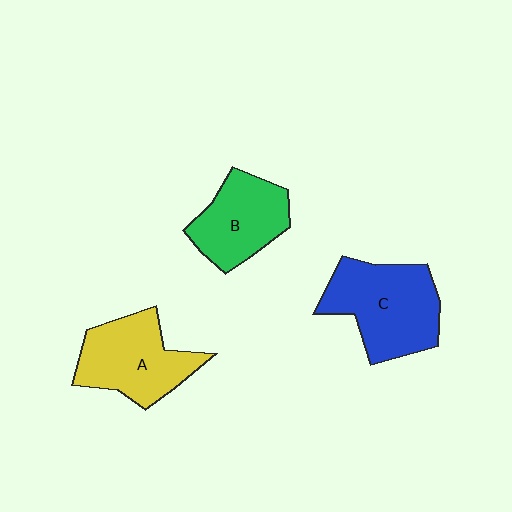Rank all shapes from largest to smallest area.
From largest to smallest: C (blue), A (yellow), B (green).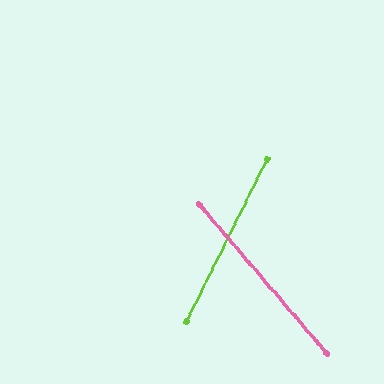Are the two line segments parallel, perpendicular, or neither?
Neither parallel nor perpendicular — they differ by about 67°.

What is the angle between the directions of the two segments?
Approximately 67 degrees.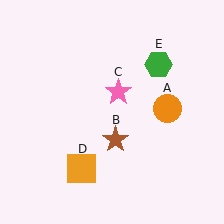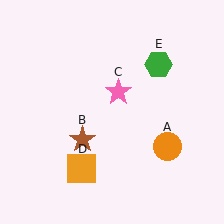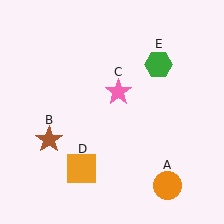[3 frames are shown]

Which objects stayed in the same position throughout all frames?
Pink star (object C) and orange square (object D) and green hexagon (object E) remained stationary.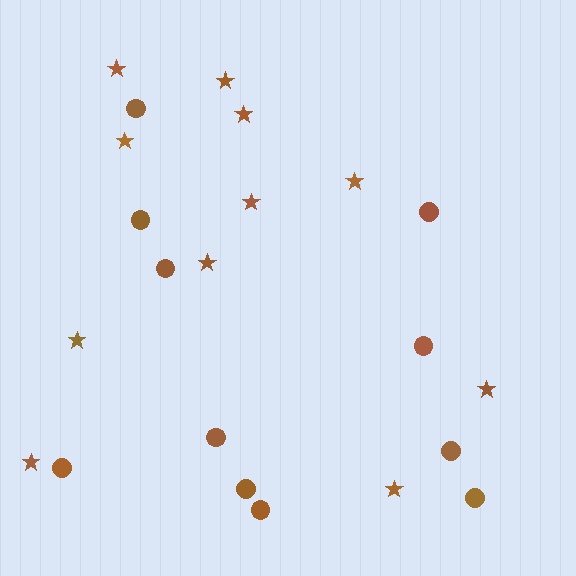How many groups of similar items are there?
There are 2 groups: one group of circles (11) and one group of stars (11).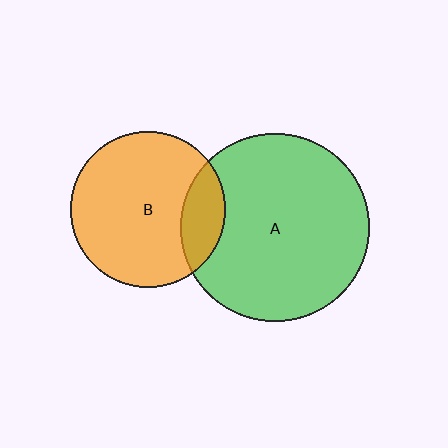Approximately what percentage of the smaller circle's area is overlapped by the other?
Approximately 20%.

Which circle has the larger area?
Circle A (green).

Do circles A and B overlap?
Yes.